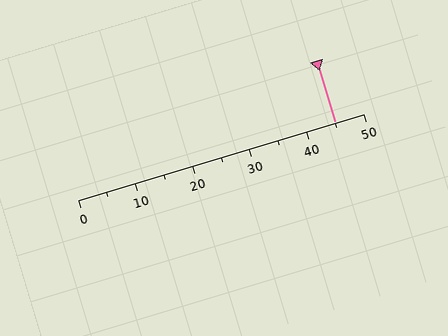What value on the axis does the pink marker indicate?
The marker indicates approximately 45.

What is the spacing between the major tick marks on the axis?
The major ticks are spaced 10 apart.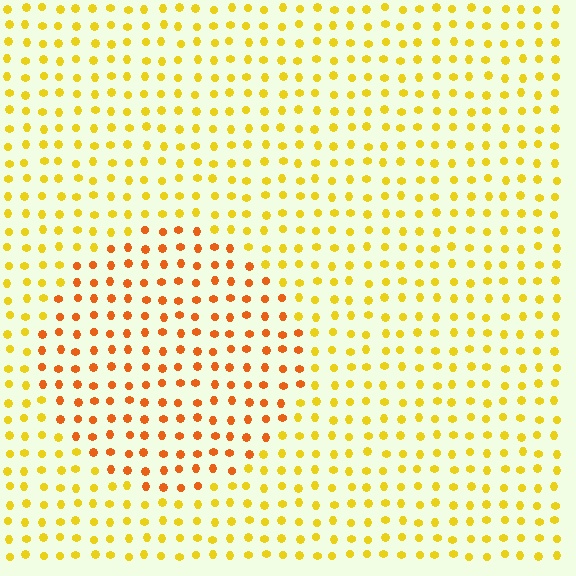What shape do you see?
I see a circle.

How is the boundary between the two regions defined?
The boundary is defined purely by a slight shift in hue (about 33 degrees). Spacing, size, and orientation are identical on both sides.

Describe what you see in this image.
The image is filled with small yellow elements in a uniform arrangement. A circle-shaped region is visible where the elements are tinted to a slightly different hue, forming a subtle color boundary.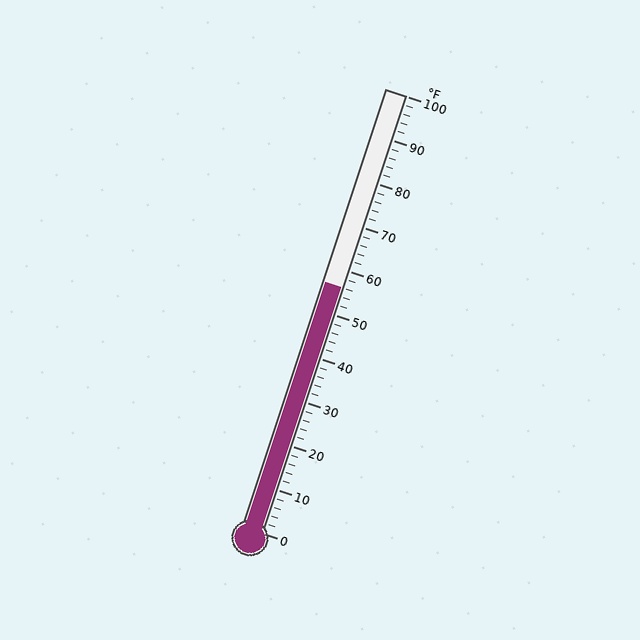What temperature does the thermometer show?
The thermometer shows approximately 56°F.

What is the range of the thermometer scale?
The thermometer scale ranges from 0°F to 100°F.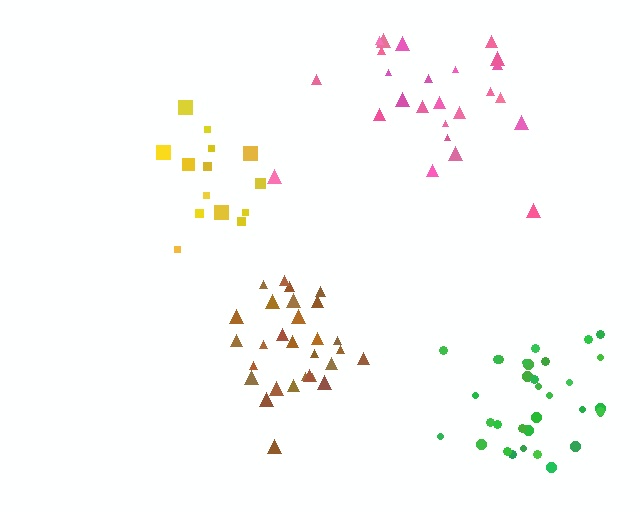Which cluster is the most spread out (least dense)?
Pink.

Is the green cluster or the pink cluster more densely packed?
Green.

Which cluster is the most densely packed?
Brown.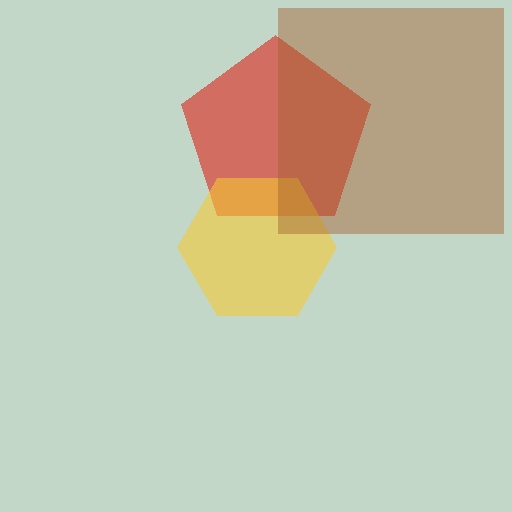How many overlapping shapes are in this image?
There are 3 overlapping shapes in the image.